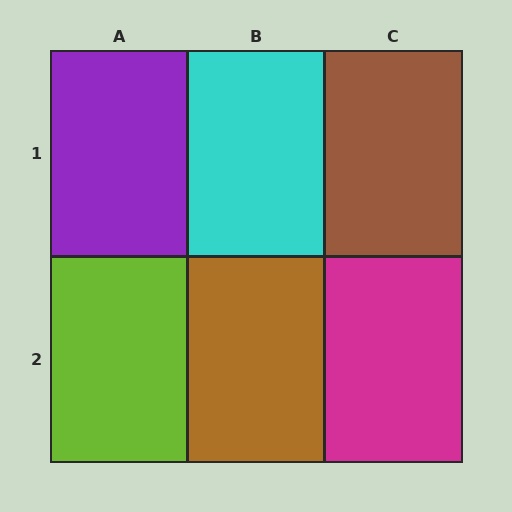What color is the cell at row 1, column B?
Cyan.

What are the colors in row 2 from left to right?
Lime, brown, magenta.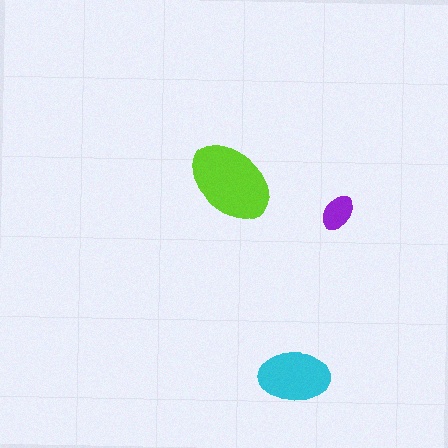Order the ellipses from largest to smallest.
the lime one, the cyan one, the purple one.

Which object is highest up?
The lime ellipse is topmost.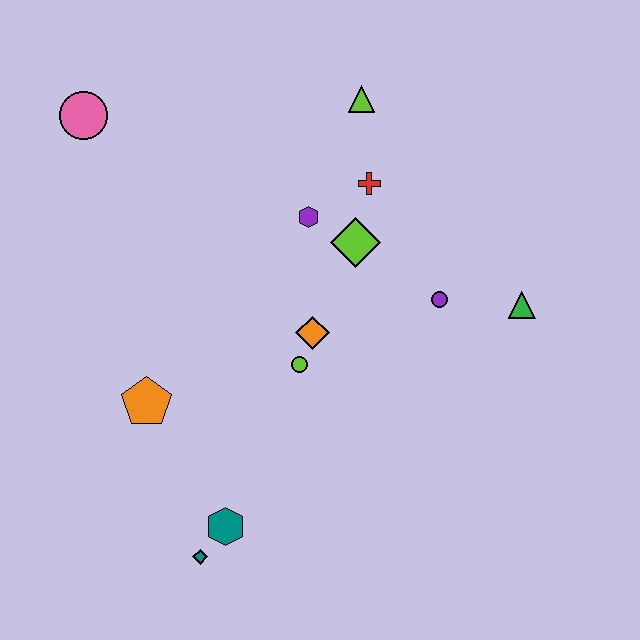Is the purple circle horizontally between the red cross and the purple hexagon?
No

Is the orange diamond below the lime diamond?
Yes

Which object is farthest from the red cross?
The teal diamond is farthest from the red cross.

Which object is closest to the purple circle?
The green triangle is closest to the purple circle.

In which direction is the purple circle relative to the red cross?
The purple circle is below the red cross.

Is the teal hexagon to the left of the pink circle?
No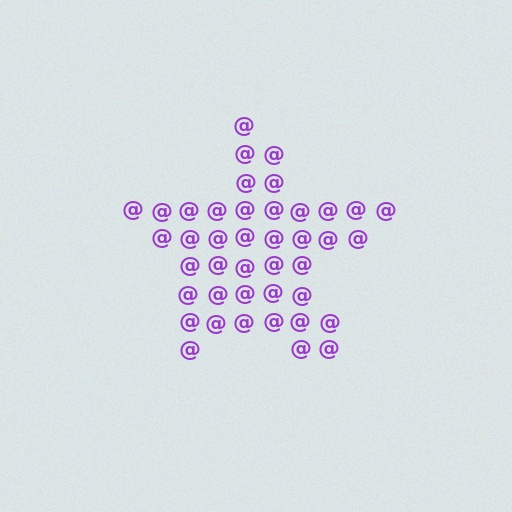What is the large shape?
The large shape is a star.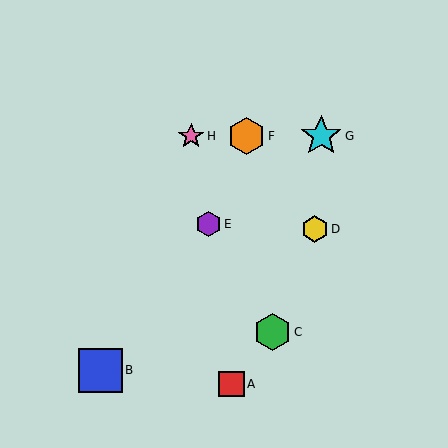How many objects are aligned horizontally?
3 objects (F, G, H) are aligned horizontally.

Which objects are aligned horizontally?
Objects F, G, H are aligned horizontally.